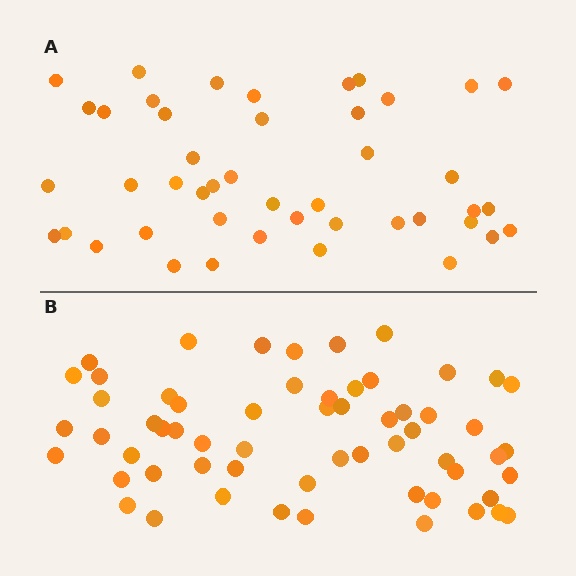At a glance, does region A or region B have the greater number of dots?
Region B (the bottom region) has more dots.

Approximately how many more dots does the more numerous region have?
Region B has approximately 15 more dots than region A.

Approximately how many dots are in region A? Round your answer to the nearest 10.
About 40 dots. (The exact count is 45, which rounds to 40.)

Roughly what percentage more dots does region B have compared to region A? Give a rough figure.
About 35% more.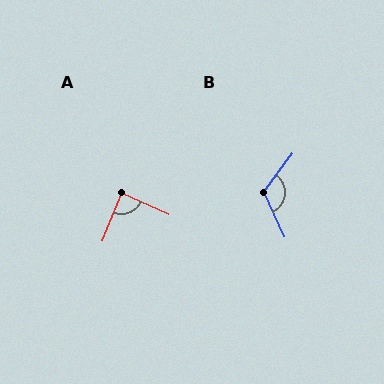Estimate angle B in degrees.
Approximately 118 degrees.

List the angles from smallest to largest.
A (87°), B (118°).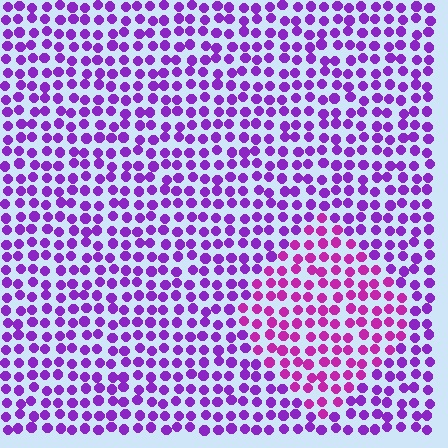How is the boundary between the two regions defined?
The boundary is defined purely by a slight shift in hue (about 30 degrees). Spacing, size, and orientation are identical on both sides.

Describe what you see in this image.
The image is filled with small purple elements in a uniform arrangement. A diamond-shaped region is visible where the elements are tinted to a slightly different hue, forming a subtle color boundary.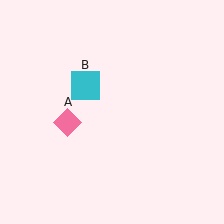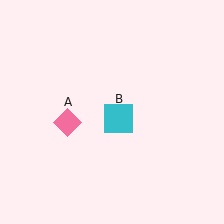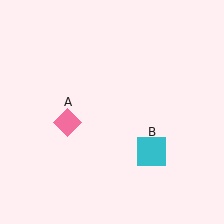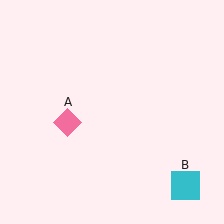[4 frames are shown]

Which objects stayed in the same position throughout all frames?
Pink diamond (object A) remained stationary.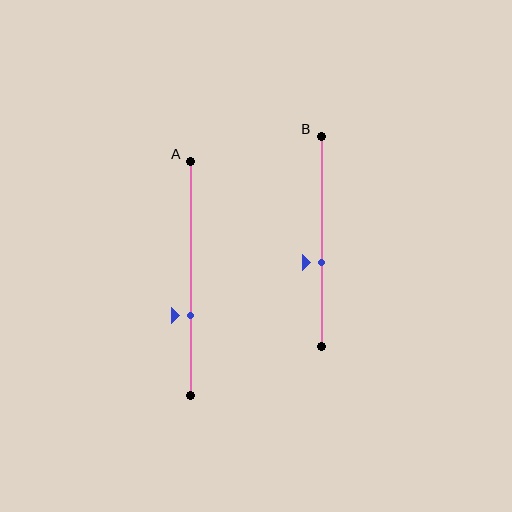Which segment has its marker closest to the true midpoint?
Segment B has its marker closest to the true midpoint.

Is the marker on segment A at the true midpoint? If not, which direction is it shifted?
No, the marker on segment A is shifted downward by about 16% of the segment length.